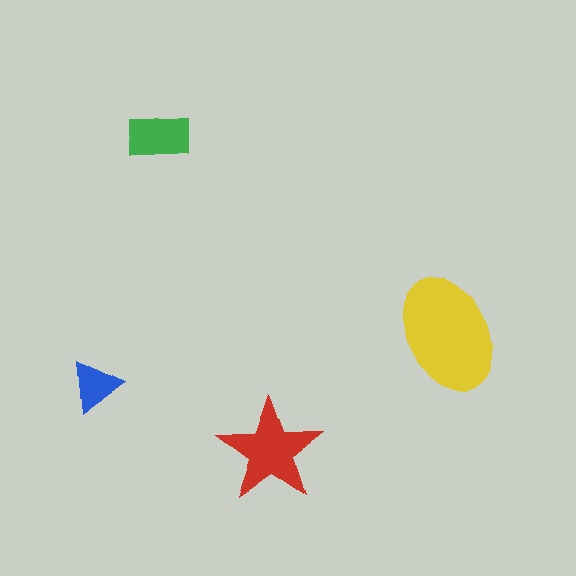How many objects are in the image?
There are 4 objects in the image.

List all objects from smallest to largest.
The blue triangle, the green rectangle, the red star, the yellow ellipse.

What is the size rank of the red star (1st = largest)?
2nd.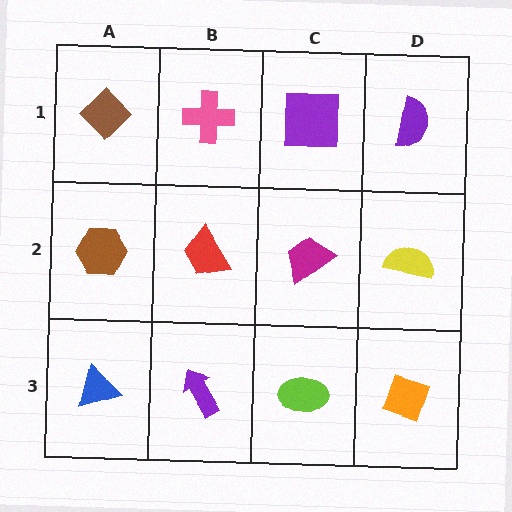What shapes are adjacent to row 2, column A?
A brown diamond (row 1, column A), a blue triangle (row 3, column A), a red trapezoid (row 2, column B).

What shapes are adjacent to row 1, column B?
A red trapezoid (row 2, column B), a brown diamond (row 1, column A), a purple square (row 1, column C).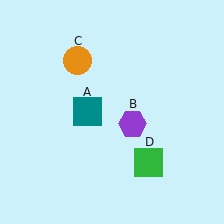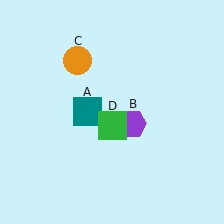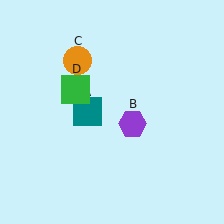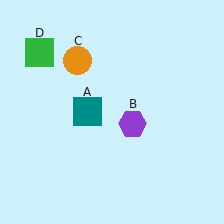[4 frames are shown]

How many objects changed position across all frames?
1 object changed position: green square (object D).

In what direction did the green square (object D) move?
The green square (object D) moved up and to the left.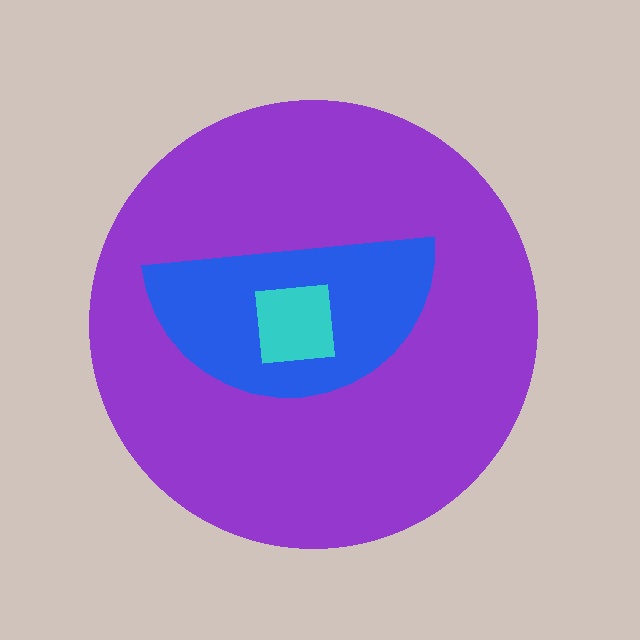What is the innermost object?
The cyan square.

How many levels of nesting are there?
3.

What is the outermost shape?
The purple circle.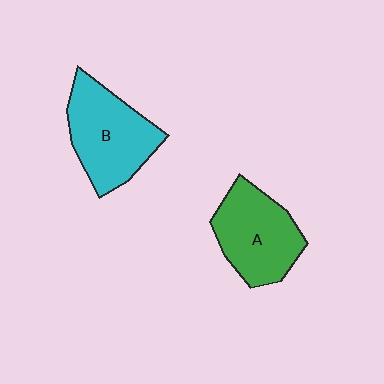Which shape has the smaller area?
Shape A (green).